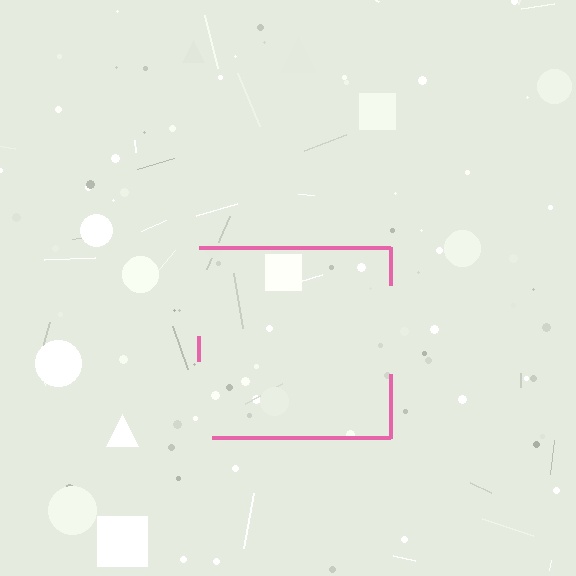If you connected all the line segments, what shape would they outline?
They would outline a square.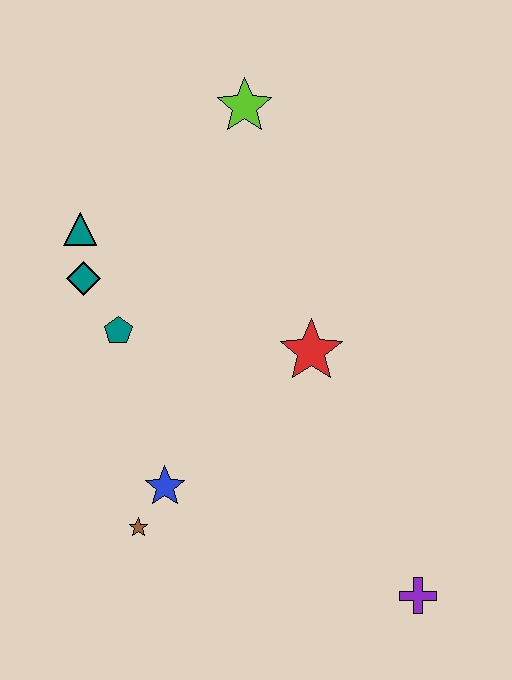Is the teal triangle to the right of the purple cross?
No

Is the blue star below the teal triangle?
Yes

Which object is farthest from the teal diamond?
The purple cross is farthest from the teal diamond.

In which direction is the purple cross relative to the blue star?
The purple cross is to the right of the blue star.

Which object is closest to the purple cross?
The red star is closest to the purple cross.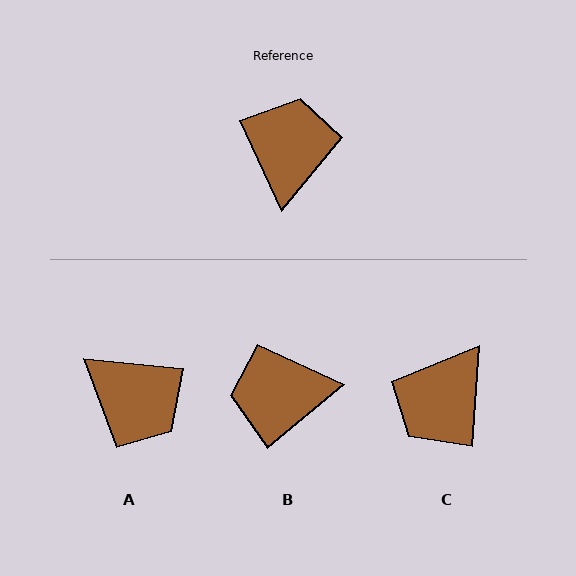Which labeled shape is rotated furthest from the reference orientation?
C, about 151 degrees away.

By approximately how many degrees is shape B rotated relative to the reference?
Approximately 105 degrees counter-clockwise.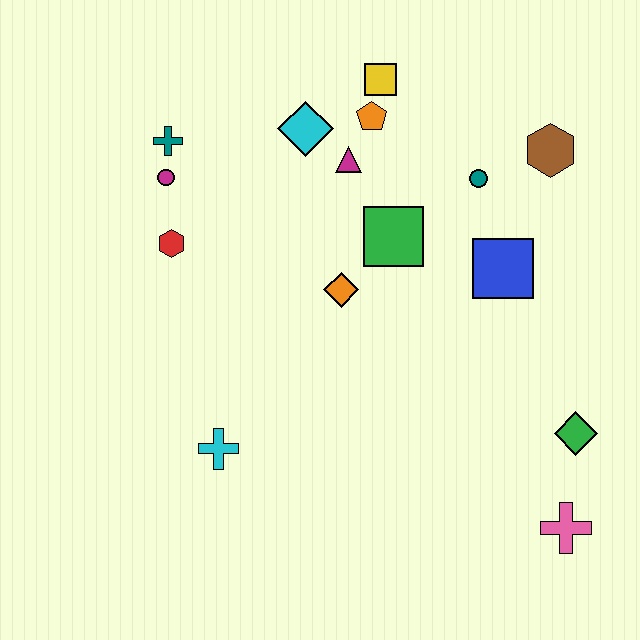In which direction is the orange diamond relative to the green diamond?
The orange diamond is to the left of the green diamond.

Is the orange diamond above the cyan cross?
Yes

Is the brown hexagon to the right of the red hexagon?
Yes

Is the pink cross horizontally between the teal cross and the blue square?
No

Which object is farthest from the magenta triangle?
The pink cross is farthest from the magenta triangle.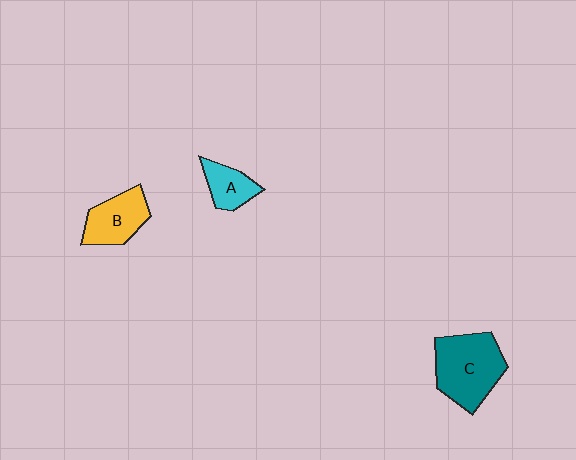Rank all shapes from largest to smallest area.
From largest to smallest: C (teal), B (yellow), A (cyan).